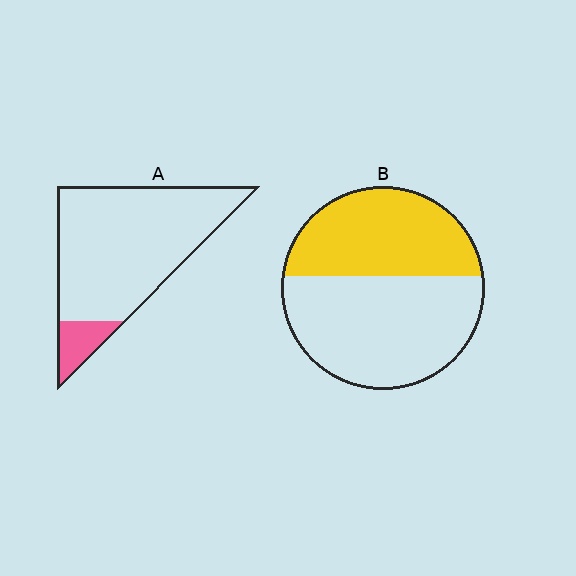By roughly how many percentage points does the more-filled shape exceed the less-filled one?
By roughly 30 percentage points (B over A).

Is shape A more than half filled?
No.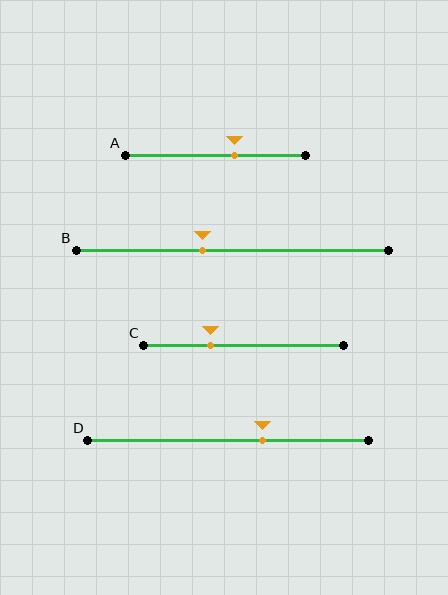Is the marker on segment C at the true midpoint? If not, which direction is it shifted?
No, the marker on segment C is shifted to the left by about 17% of the segment length.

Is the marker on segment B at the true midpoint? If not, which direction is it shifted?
No, the marker on segment B is shifted to the left by about 10% of the segment length.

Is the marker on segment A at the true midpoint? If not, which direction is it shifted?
No, the marker on segment A is shifted to the right by about 10% of the segment length.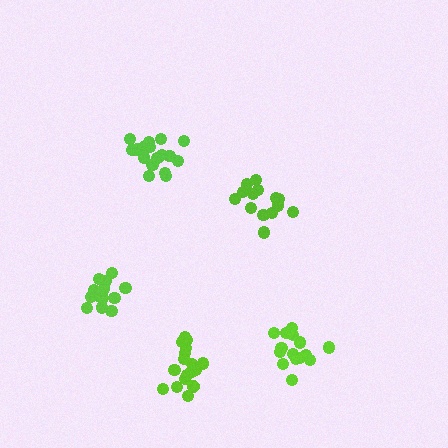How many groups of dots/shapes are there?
There are 5 groups.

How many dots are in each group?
Group 1: 19 dots, Group 2: 14 dots, Group 3: 15 dots, Group 4: 17 dots, Group 5: 15 dots (80 total).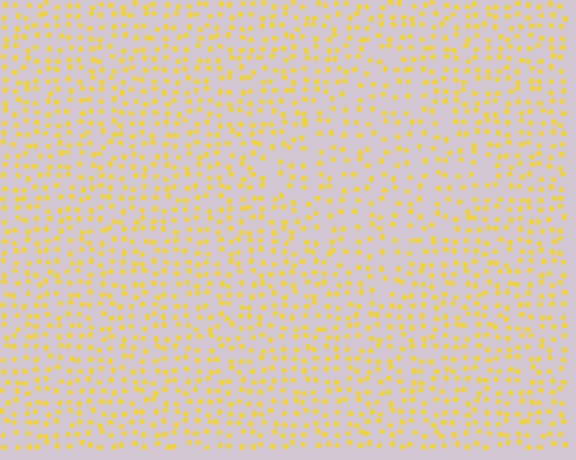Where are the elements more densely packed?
The elements are more densely packed outside the diamond boundary.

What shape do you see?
I see a diamond.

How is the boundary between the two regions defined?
The boundary is defined by a change in element density (approximately 1.5x ratio). All elements are the same color, size, and shape.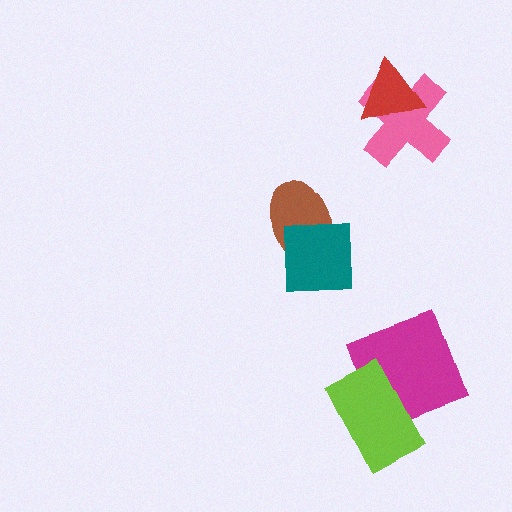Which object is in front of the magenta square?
The lime rectangle is in front of the magenta square.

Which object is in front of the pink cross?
The red triangle is in front of the pink cross.